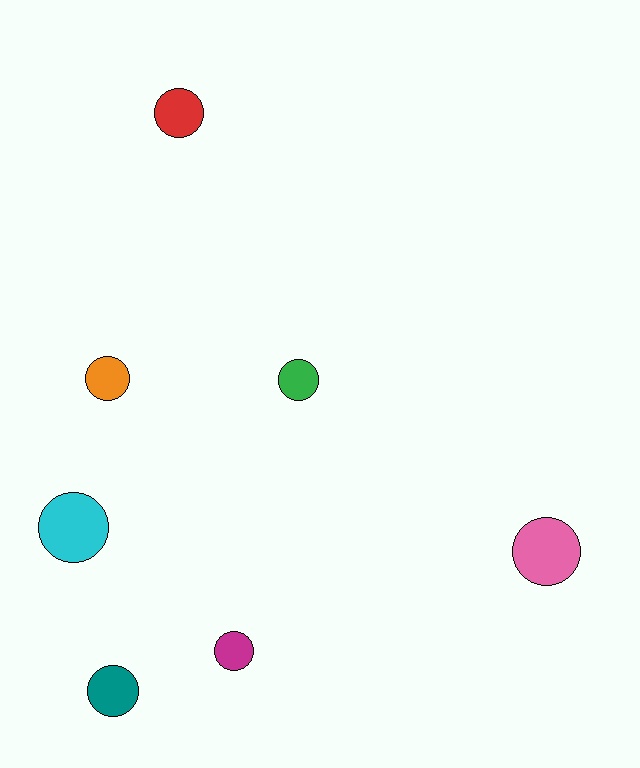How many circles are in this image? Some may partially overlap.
There are 7 circles.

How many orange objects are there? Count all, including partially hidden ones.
There is 1 orange object.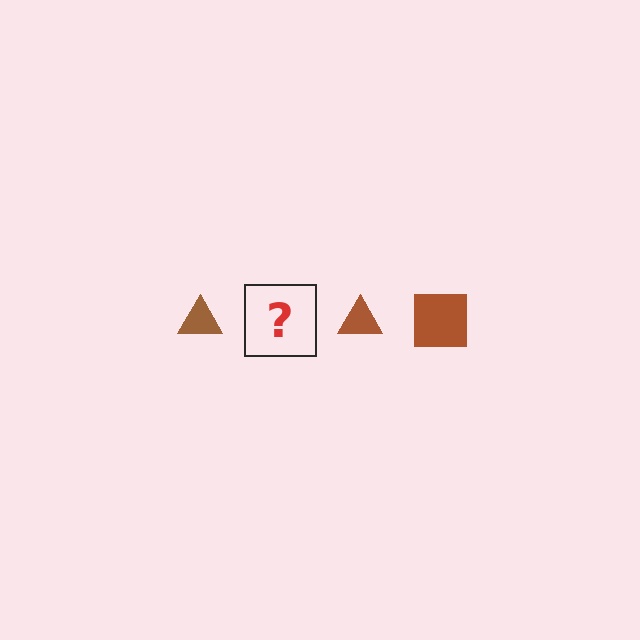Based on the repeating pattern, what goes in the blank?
The blank should be a brown square.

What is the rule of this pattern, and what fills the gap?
The rule is that the pattern cycles through triangle, square shapes in brown. The gap should be filled with a brown square.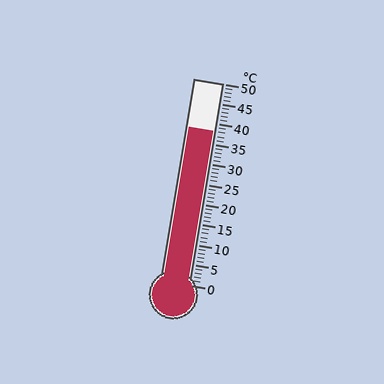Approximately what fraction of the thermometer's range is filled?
The thermometer is filled to approximately 75% of its range.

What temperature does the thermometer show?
The thermometer shows approximately 38°C.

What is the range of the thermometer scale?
The thermometer scale ranges from 0°C to 50°C.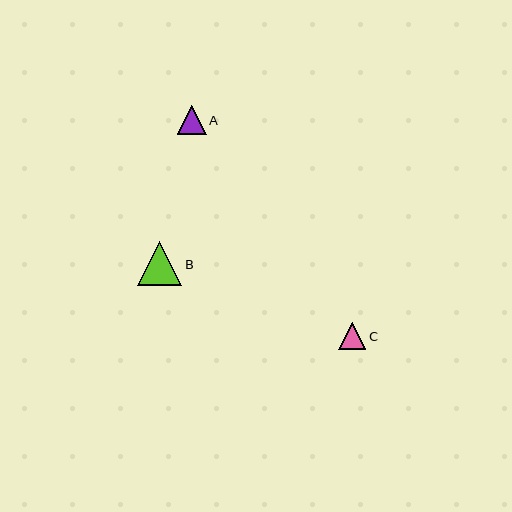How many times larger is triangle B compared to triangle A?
Triangle B is approximately 1.5 times the size of triangle A.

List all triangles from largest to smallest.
From largest to smallest: B, A, C.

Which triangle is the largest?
Triangle B is the largest with a size of approximately 45 pixels.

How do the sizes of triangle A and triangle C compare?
Triangle A and triangle C are approximately the same size.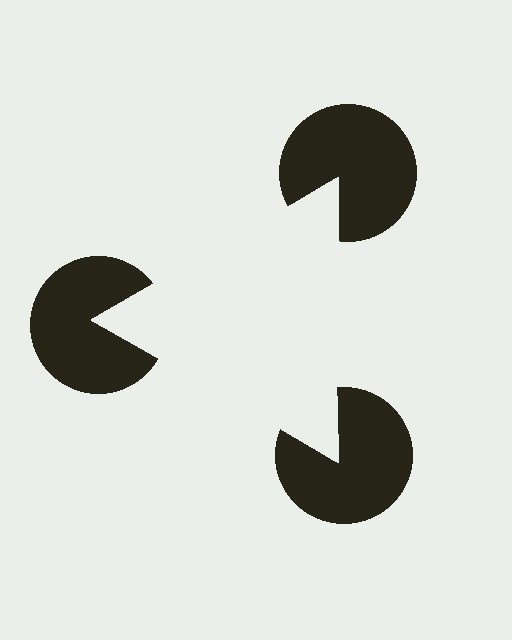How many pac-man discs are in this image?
There are 3 — one at each vertex of the illusory triangle.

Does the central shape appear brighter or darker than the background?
It typically appears slightly brighter than the background, even though no actual brightness change is drawn.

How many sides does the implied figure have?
3 sides.